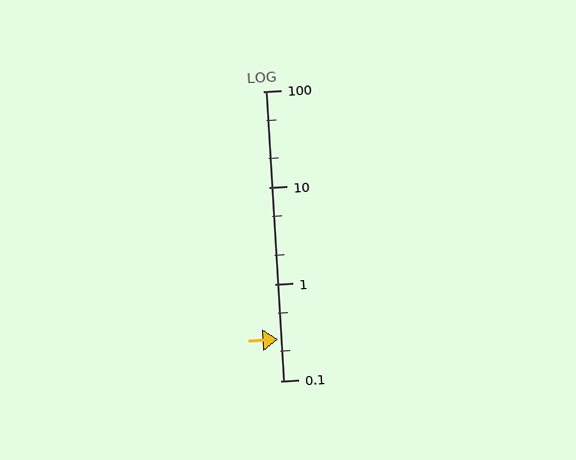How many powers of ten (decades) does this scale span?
The scale spans 3 decades, from 0.1 to 100.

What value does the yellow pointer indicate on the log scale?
The pointer indicates approximately 0.27.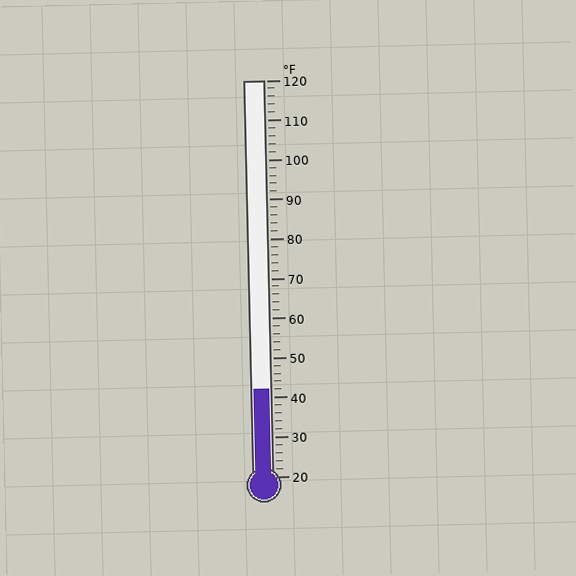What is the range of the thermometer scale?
The thermometer scale ranges from 20°F to 120°F.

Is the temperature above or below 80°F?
The temperature is below 80°F.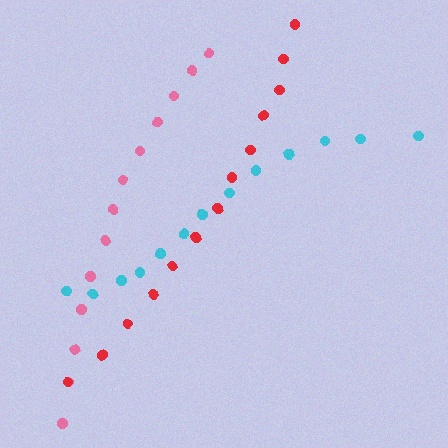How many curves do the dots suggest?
There are 3 distinct paths.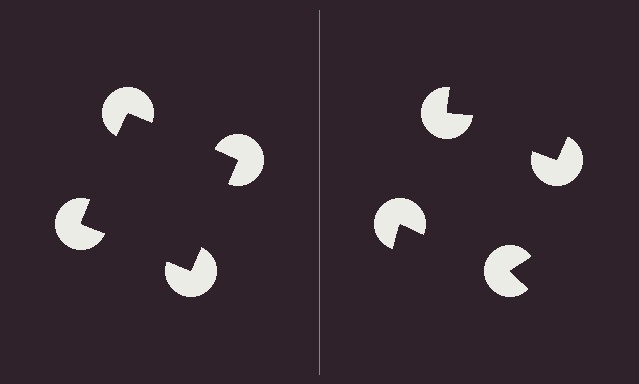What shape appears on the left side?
An illusory square.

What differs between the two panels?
The pac-man discs are positioned identically on both sides; only the wedge orientations differ. On the left they align to a square; on the right they are misaligned.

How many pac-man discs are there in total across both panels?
8 — 4 on each side.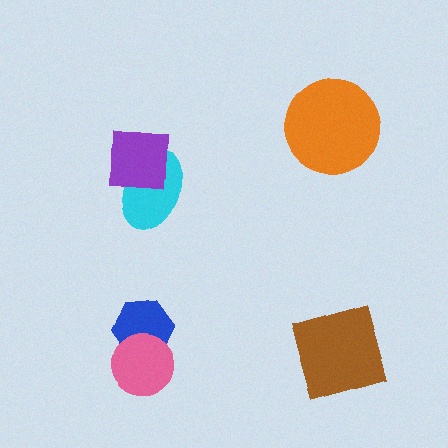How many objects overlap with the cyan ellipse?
1 object overlaps with the cyan ellipse.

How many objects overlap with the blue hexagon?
1 object overlaps with the blue hexagon.